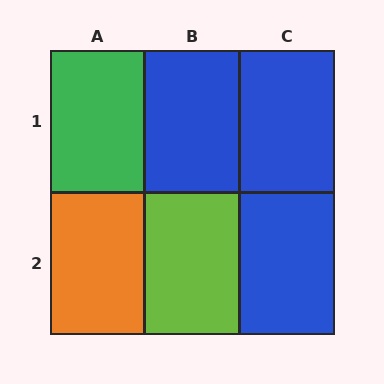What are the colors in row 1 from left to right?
Green, blue, blue.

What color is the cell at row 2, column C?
Blue.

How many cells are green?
1 cell is green.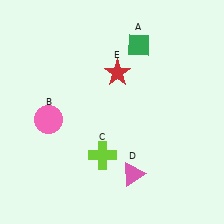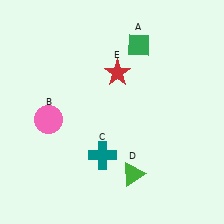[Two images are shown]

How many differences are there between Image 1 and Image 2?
There are 2 differences between the two images.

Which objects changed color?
C changed from lime to teal. D changed from pink to green.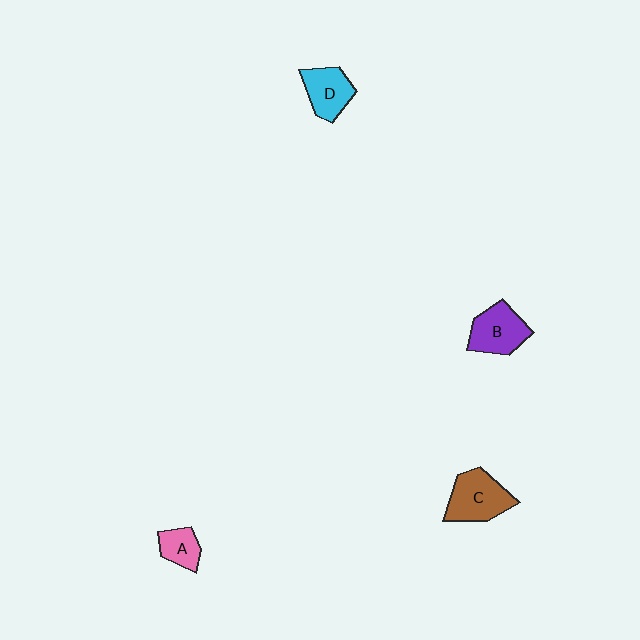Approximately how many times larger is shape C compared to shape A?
Approximately 1.9 times.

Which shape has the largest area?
Shape C (brown).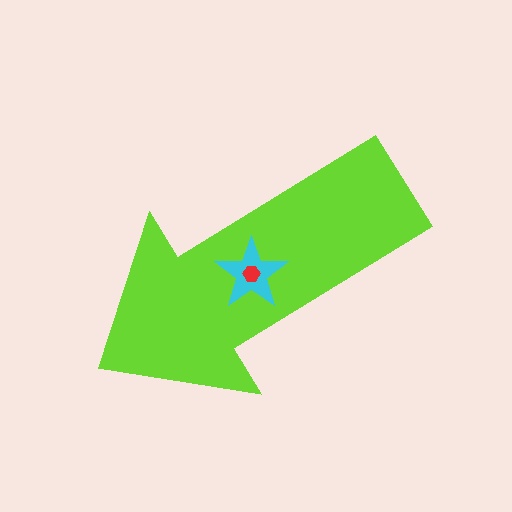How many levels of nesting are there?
3.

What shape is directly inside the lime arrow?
The cyan star.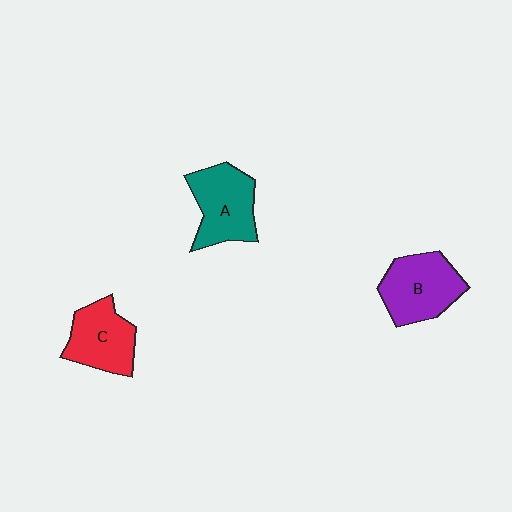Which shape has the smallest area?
Shape C (red).